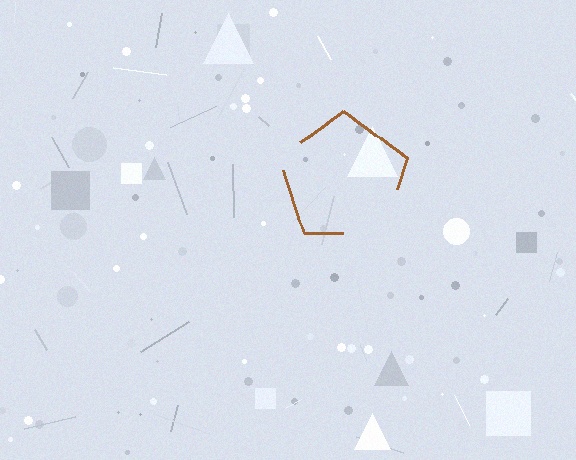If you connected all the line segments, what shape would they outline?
They would outline a pentagon.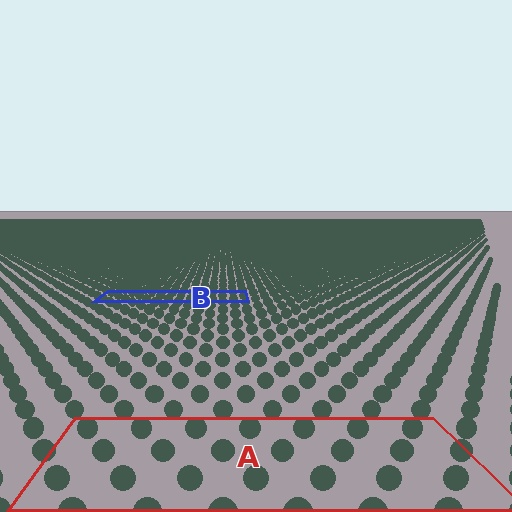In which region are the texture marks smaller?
The texture marks are smaller in region B, because it is farther away.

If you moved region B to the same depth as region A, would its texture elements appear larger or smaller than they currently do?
They would appear larger. At a closer depth, the same texture elements are projected at a bigger on-screen size.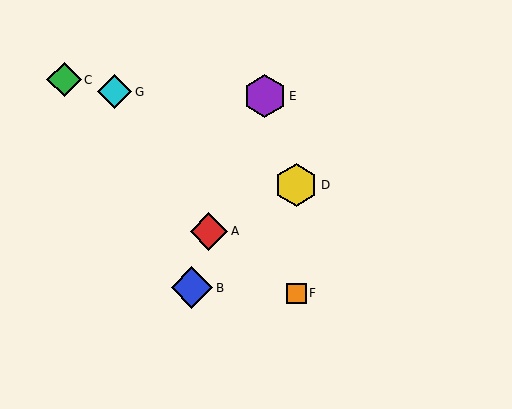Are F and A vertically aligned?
No, F is at x≈296 and A is at x≈209.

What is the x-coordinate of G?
Object G is at x≈115.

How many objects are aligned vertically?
2 objects (D, F) are aligned vertically.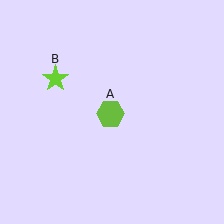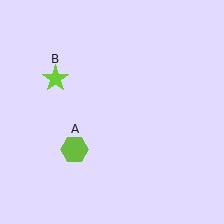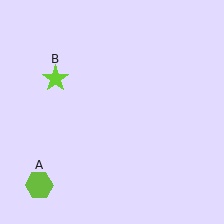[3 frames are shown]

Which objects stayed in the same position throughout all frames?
Lime star (object B) remained stationary.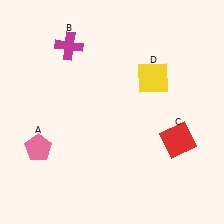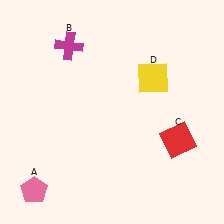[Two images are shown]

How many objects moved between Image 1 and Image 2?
1 object moved between the two images.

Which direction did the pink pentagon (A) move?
The pink pentagon (A) moved down.